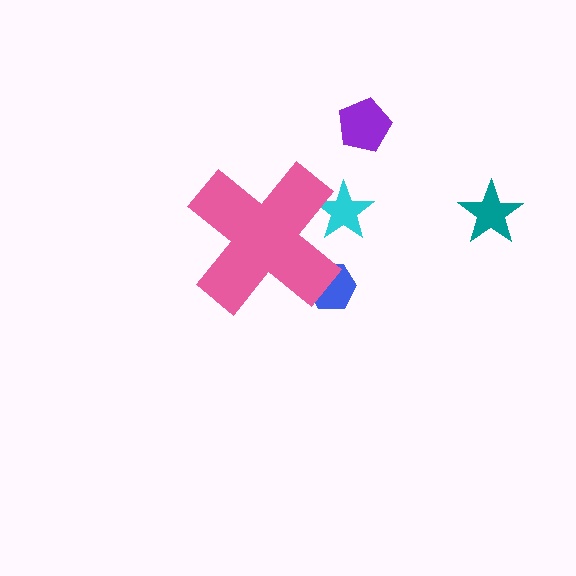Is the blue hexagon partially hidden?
Yes, the blue hexagon is partially hidden behind the pink cross.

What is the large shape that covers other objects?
A pink cross.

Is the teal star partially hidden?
No, the teal star is fully visible.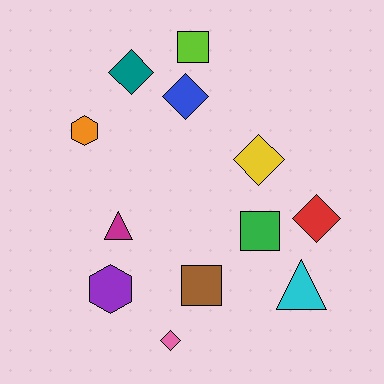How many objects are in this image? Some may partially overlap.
There are 12 objects.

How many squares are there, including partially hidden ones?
There are 3 squares.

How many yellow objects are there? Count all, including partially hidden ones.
There is 1 yellow object.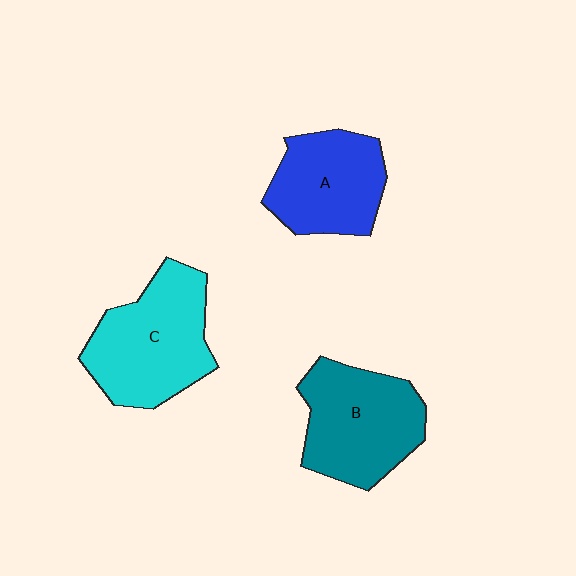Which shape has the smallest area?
Shape A (blue).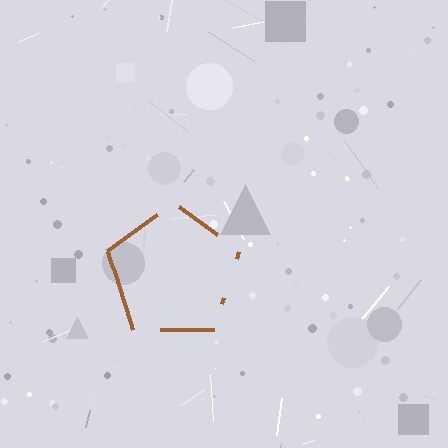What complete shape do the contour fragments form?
The contour fragments form a pentagon.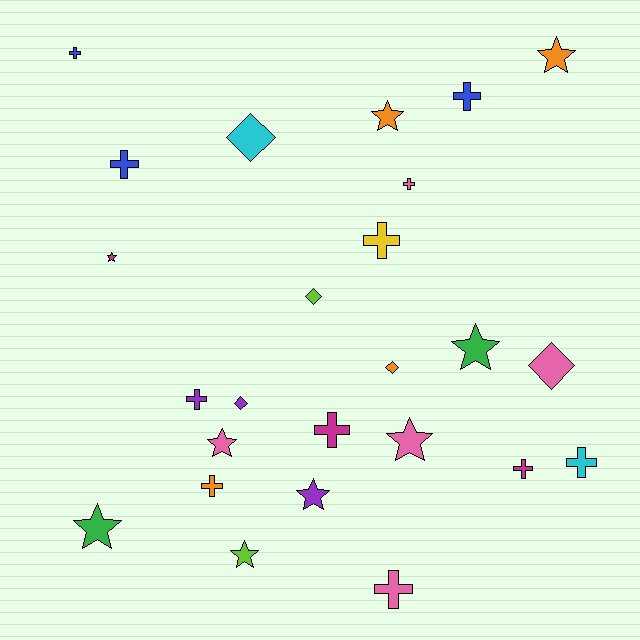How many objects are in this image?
There are 25 objects.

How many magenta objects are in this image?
There are 3 magenta objects.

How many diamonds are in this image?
There are 5 diamonds.